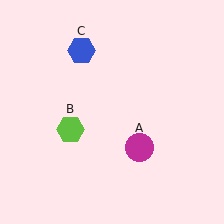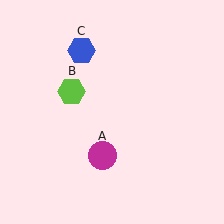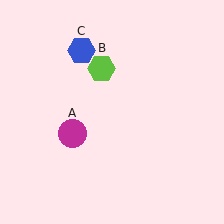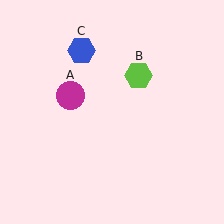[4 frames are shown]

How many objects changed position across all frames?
2 objects changed position: magenta circle (object A), lime hexagon (object B).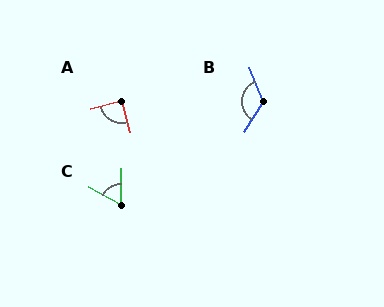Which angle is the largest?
B, at approximately 126 degrees.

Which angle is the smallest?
C, at approximately 63 degrees.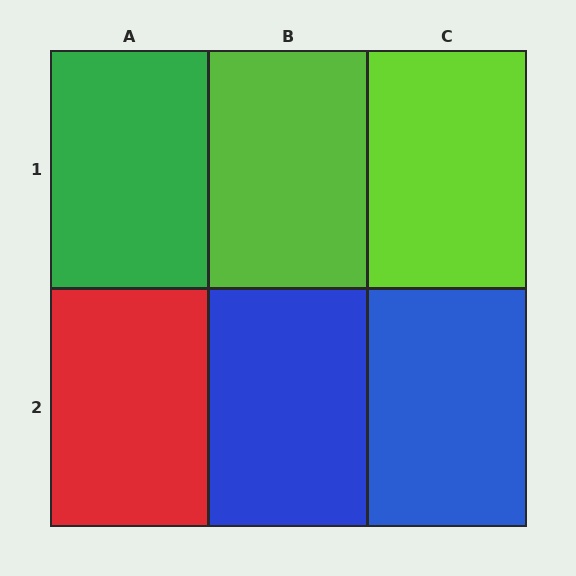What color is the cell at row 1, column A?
Green.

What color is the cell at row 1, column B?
Lime.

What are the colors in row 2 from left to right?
Red, blue, blue.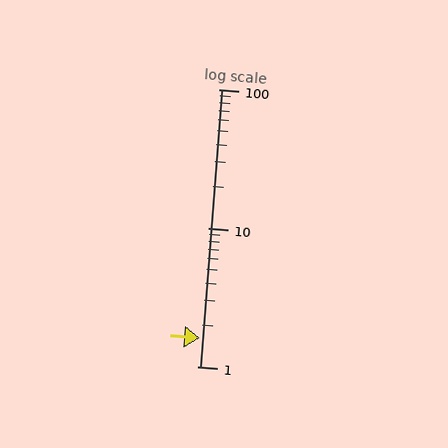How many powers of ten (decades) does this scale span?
The scale spans 2 decades, from 1 to 100.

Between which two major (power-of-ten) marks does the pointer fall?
The pointer is between 1 and 10.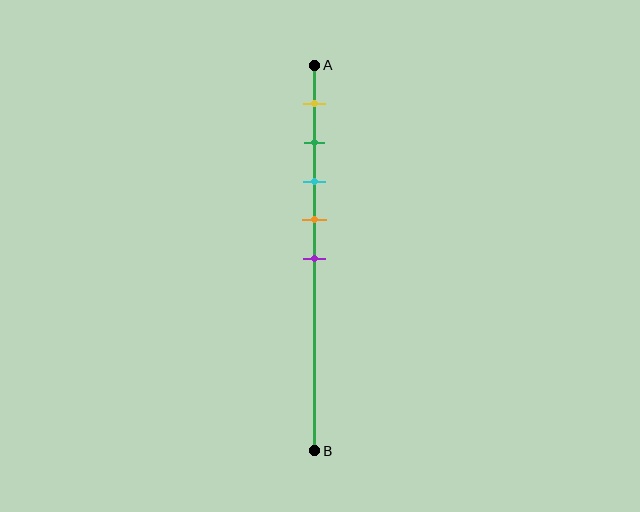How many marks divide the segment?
There are 5 marks dividing the segment.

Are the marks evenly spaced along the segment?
Yes, the marks are approximately evenly spaced.